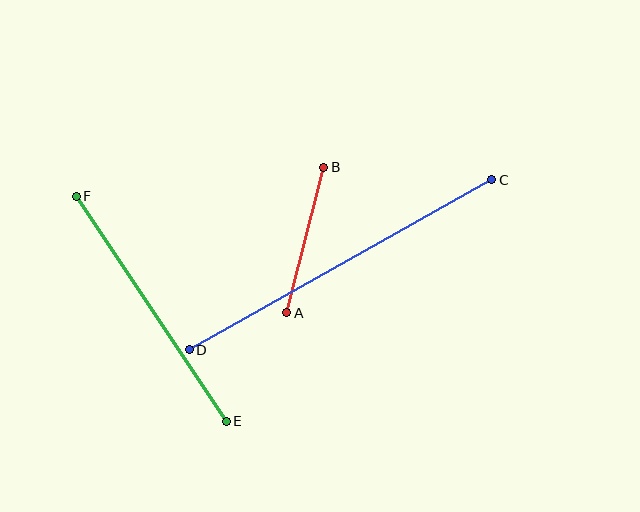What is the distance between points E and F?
The distance is approximately 271 pixels.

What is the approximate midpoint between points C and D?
The midpoint is at approximately (341, 265) pixels.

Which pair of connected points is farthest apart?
Points C and D are farthest apart.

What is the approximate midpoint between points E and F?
The midpoint is at approximately (151, 309) pixels.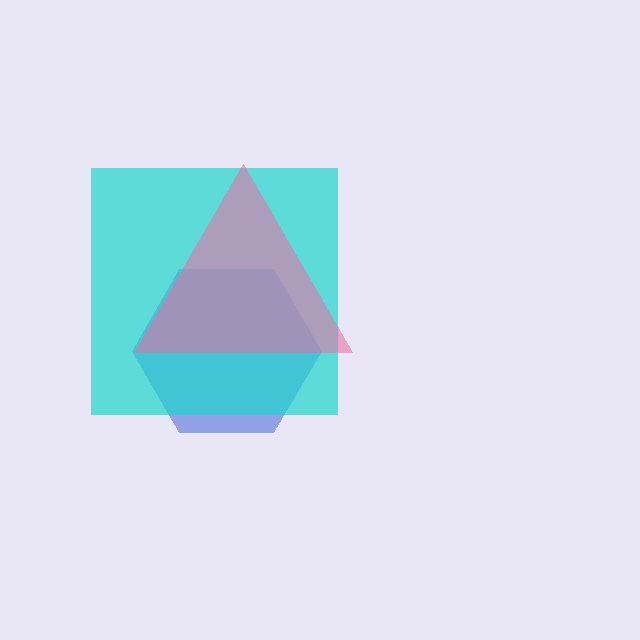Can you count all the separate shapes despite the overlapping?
Yes, there are 3 separate shapes.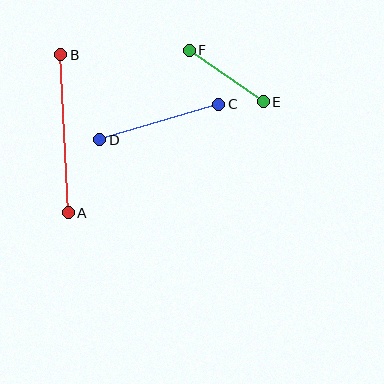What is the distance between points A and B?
The distance is approximately 158 pixels.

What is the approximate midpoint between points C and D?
The midpoint is at approximately (159, 122) pixels.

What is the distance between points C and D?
The distance is approximately 124 pixels.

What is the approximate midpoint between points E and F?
The midpoint is at approximately (226, 76) pixels.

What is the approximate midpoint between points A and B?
The midpoint is at approximately (65, 134) pixels.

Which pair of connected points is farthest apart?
Points A and B are farthest apart.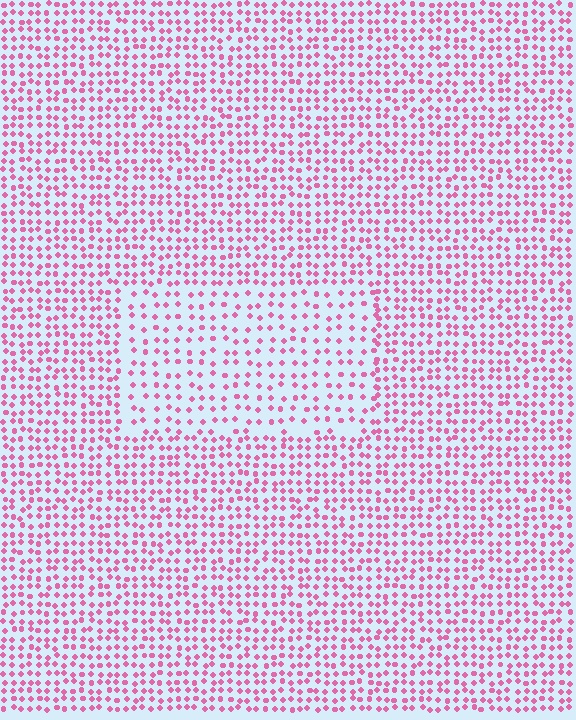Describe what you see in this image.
The image contains small pink elements arranged at two different densities. A rectangle-shaped region is visible where the elements are less densely packed than the surrounding area.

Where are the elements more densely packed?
The elements are more densely packed outside the rectangle boundary.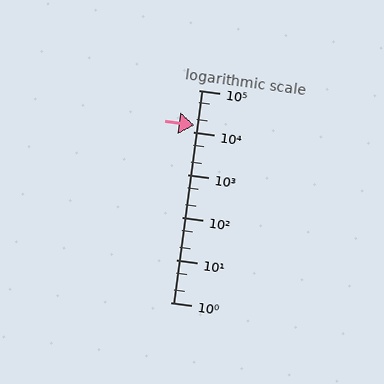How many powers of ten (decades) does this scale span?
The scale spans 5 decades, from 1 to 100000.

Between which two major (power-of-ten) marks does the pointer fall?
The pointer is between 10000 and 100000.